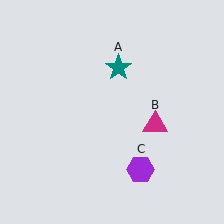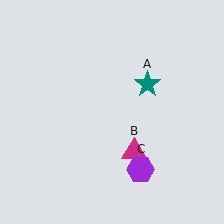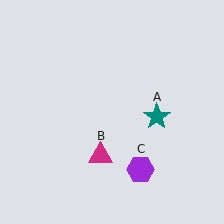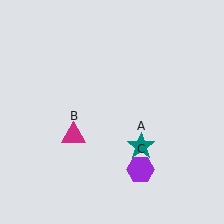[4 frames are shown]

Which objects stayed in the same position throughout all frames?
Purple hexagon (object C) remained stationary.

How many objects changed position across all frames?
2 objects changed position: teal star (object A), magenta triangle (object B).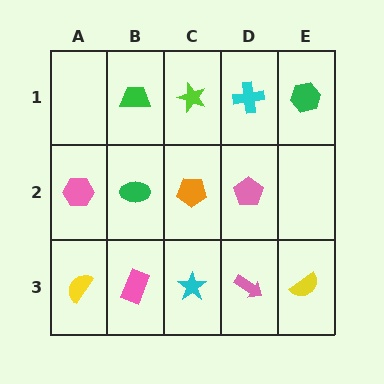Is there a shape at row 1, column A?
No, that cell is empty.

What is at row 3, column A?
A yellow semicircle.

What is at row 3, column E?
A yellow semicircle.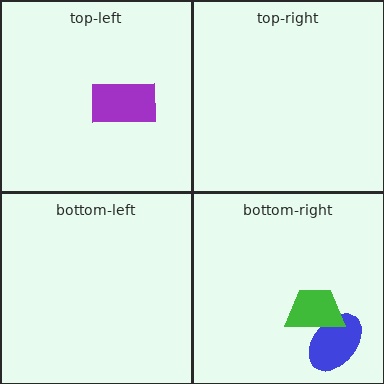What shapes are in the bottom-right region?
The blue ellipse, the green trapezoid.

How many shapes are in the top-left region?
1.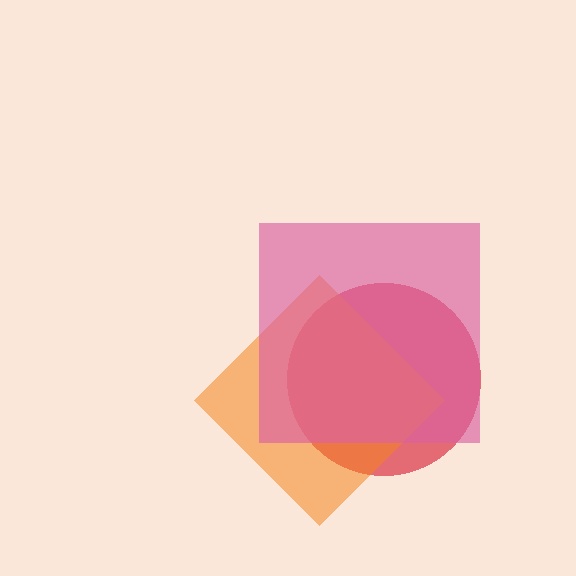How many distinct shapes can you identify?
There are 3 distinct shapes: a red circle, an orange diamond, a pink square.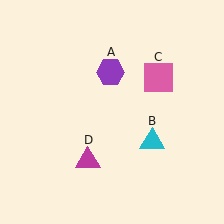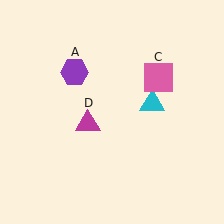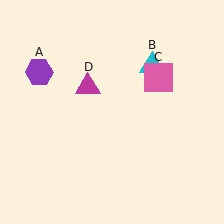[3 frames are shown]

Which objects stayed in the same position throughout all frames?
Pink square (object C) remained stationary.